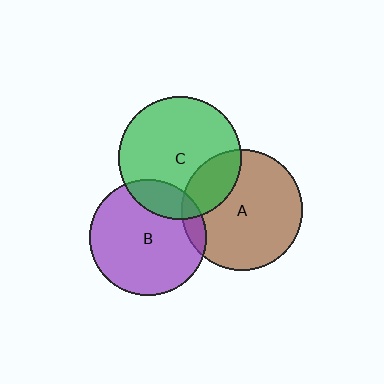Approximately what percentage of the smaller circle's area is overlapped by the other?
Approximately 20%.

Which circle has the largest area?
Circle C (green).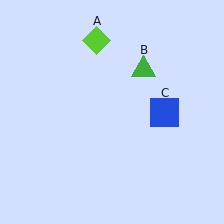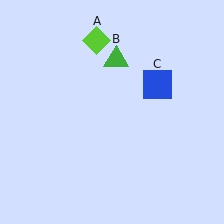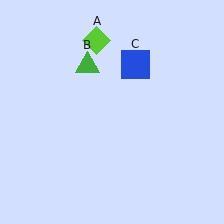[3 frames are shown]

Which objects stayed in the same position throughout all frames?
Lime diamond (object A) remained stationary.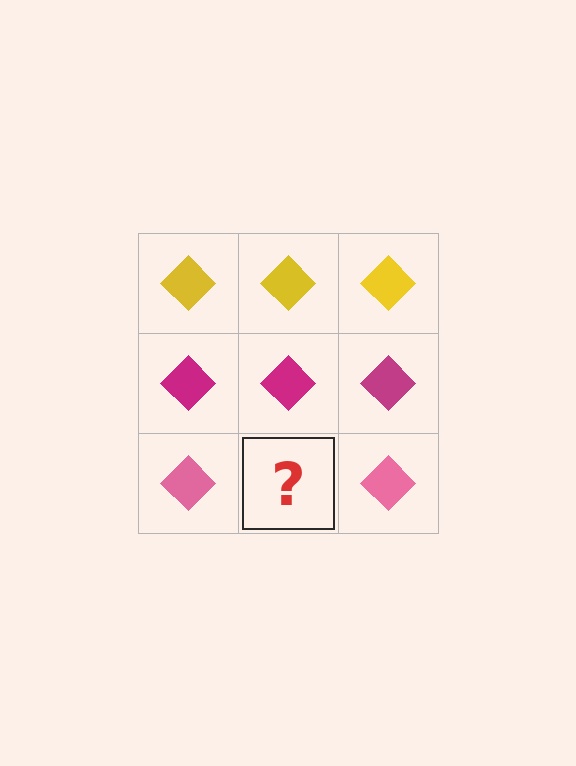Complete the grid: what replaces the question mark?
The question mark should be replaced with a pink diamond.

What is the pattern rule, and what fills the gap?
The rule is that each row has a consistent color. The gap should be filled with a pink diamond.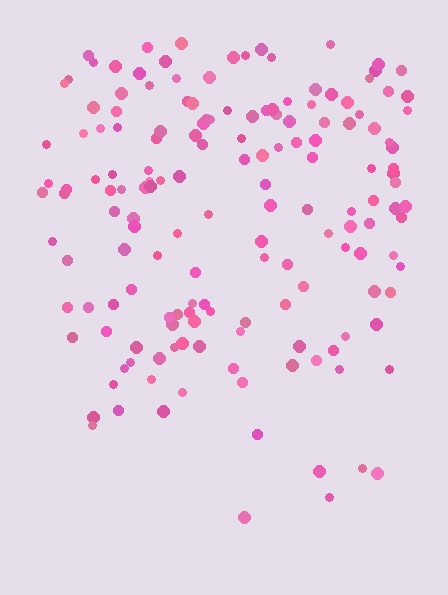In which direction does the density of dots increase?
From bottom to top, with the top side densest.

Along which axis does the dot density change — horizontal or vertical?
Vertical.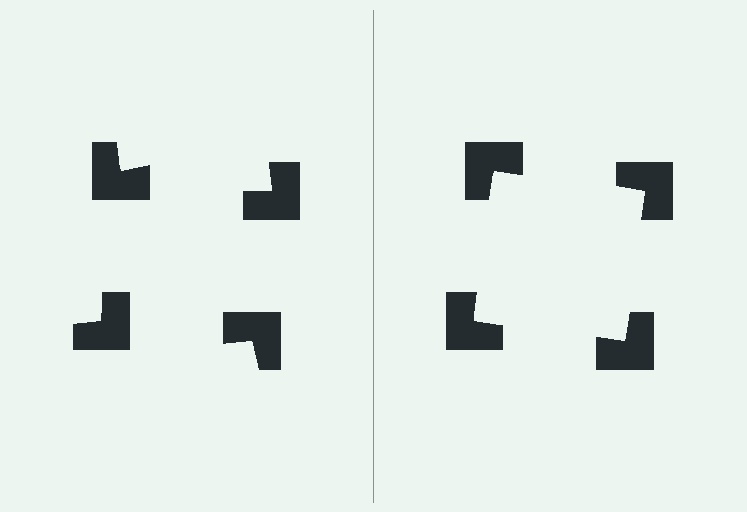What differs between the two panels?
The notched squares are positioned identically on both sides; only the wedge orientations differ. On the right they align to a square; on the left they are misaligned.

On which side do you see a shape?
An illusory square appears on the right side. On the left side the wedge cuts are rotated, so no coherent shape forms.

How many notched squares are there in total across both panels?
8 — 4 on each side.